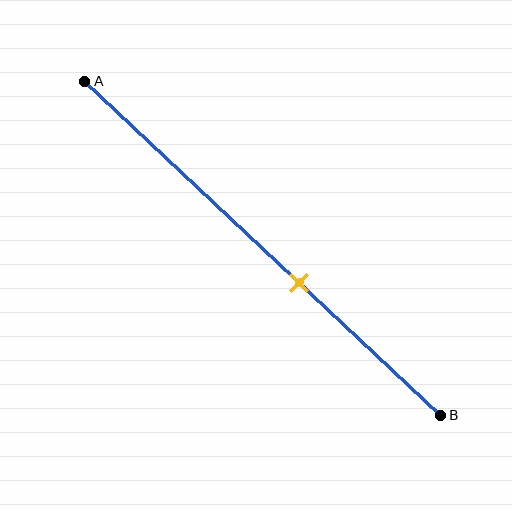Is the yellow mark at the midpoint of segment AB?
No, the mark is at about 60% from A, not at the 50% midpoint.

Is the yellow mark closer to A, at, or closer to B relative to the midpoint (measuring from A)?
The yellow mark is closer to point B than the midpoint of segment AB.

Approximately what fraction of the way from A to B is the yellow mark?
The yellow mark is approximately 60% of the way from A to B.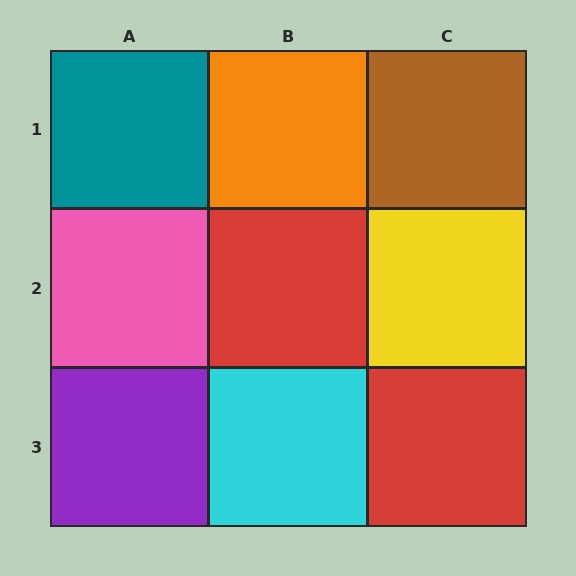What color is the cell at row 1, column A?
Teal.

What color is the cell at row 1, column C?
Brown.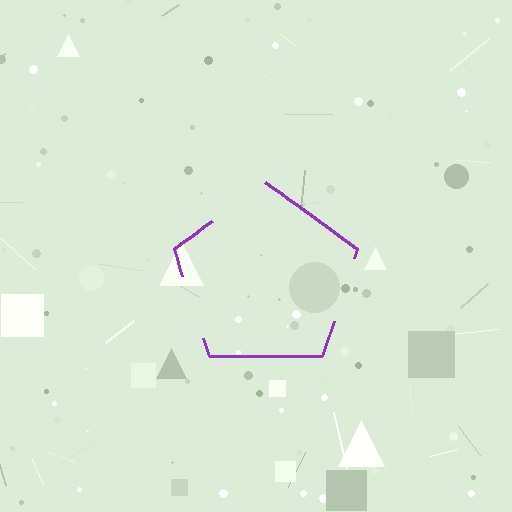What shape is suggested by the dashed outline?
The dashed outline suggests a pentagon.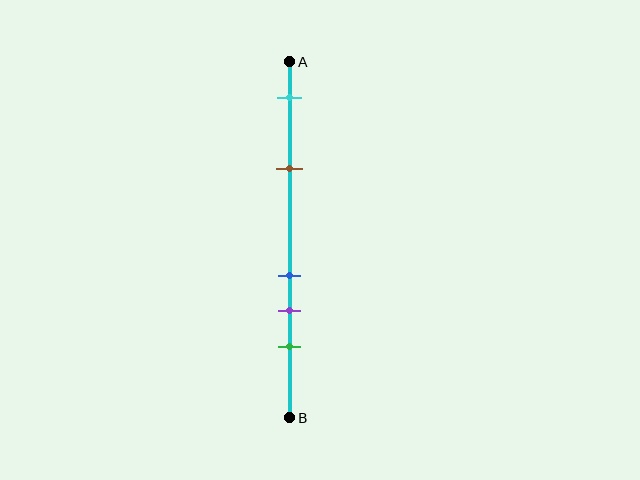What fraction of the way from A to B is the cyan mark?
The cyan mark is approximately 10% (0.1) of the way from A to B.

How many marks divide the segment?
There are 5 marks dividing the segment.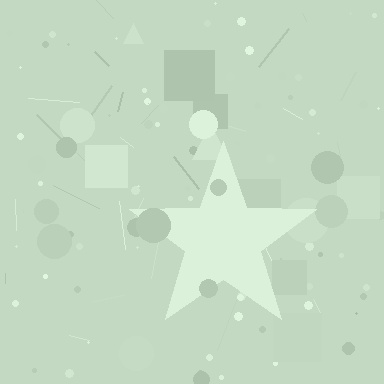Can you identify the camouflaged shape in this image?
The camouflaged shape is a star.